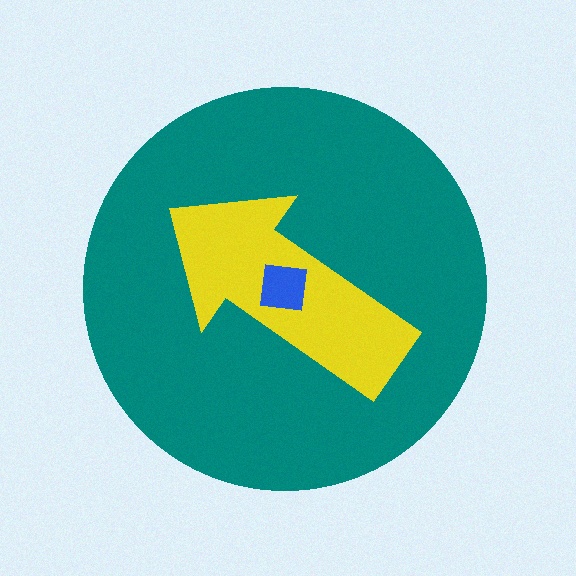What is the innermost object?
The blue square.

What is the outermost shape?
The teal circle.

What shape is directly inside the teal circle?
The yellow arrow.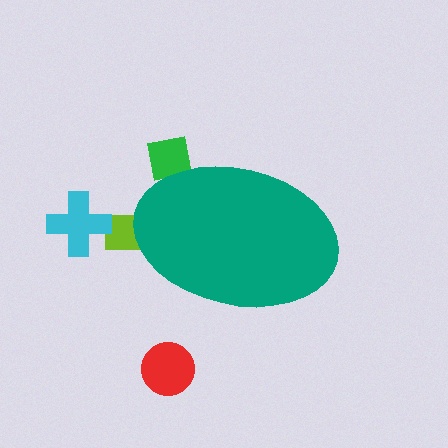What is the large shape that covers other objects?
A teal ellipse.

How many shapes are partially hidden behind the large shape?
2 shapes are partially hidden.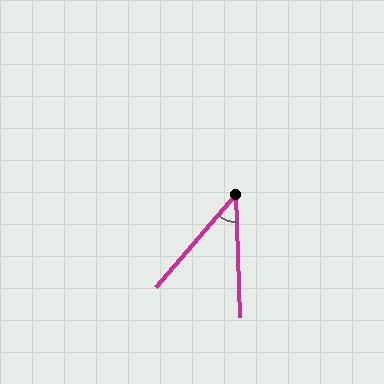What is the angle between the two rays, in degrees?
Approximately 42 degrees.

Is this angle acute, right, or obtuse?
It is acute.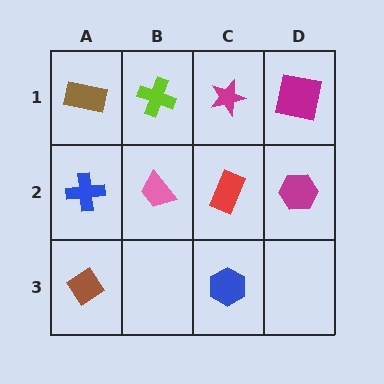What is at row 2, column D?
A magenta hexagon.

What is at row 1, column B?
A lime cross.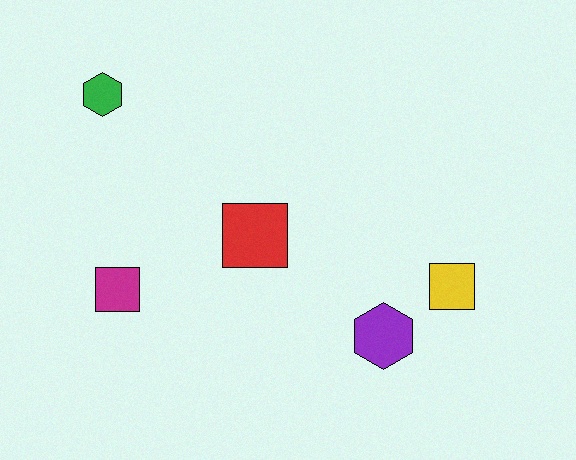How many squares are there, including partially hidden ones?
There are 3 squares.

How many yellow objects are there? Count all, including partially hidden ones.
There is 1 yellow object.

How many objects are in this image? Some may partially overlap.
There are 5 objects.